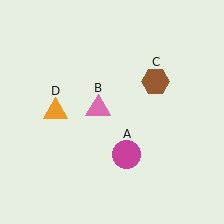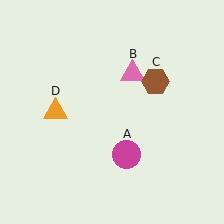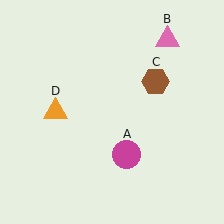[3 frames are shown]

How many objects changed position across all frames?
1 object changed position: pink triangle (object B).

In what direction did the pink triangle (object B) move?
The pink triangle (object B) moved up and to the right.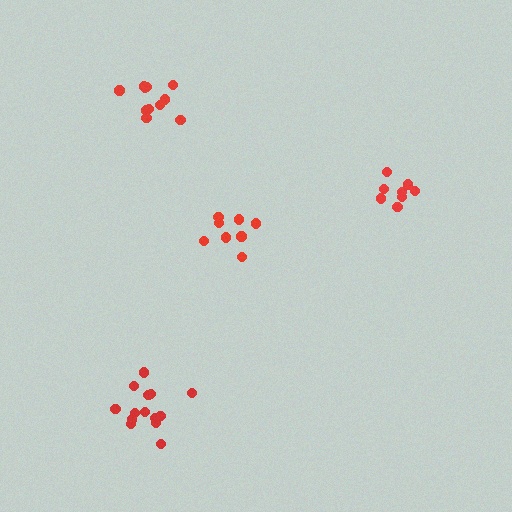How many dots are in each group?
Group 1: 8 dots, Group 2: 8 dots, Group 3: 11 dots, Group 4: 14 dots (41 total).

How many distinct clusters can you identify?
There are 4 distinct clusters.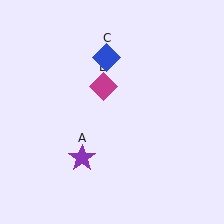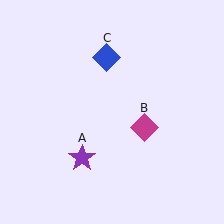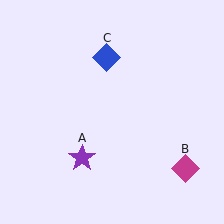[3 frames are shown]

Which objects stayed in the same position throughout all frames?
Purple star (object A) and blue diamond (object C) remained stationary.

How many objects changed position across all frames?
1 object changed position: magenta diamond (object B).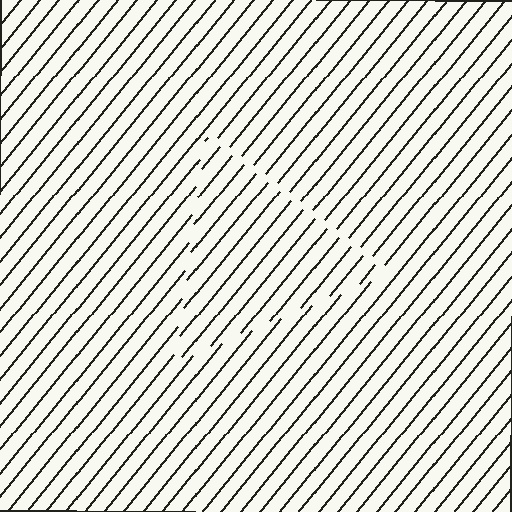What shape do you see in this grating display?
An illusory triangle. The interior of the shape contains the same grating, shifted by half a period — the contour is defined by the phase discontinuity where line-ends from the inner and outer gratings abut.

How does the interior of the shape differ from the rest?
The interior of the shape contains the same grating, shifted by half a period — the contour is defined by the phase discontinuity where line-ends from the inner and outer gratings abut.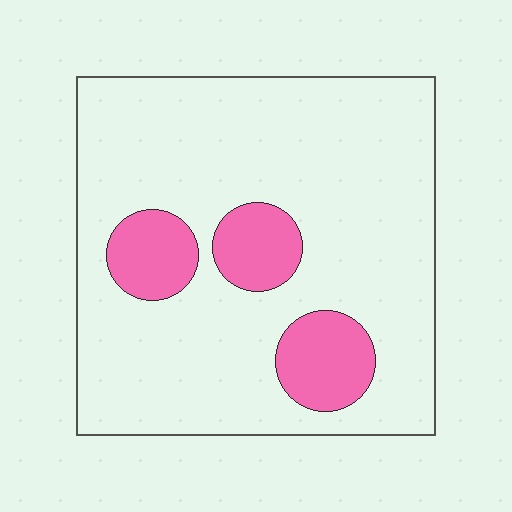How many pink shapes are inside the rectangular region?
3.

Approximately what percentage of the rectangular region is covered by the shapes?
Approximately 15%.